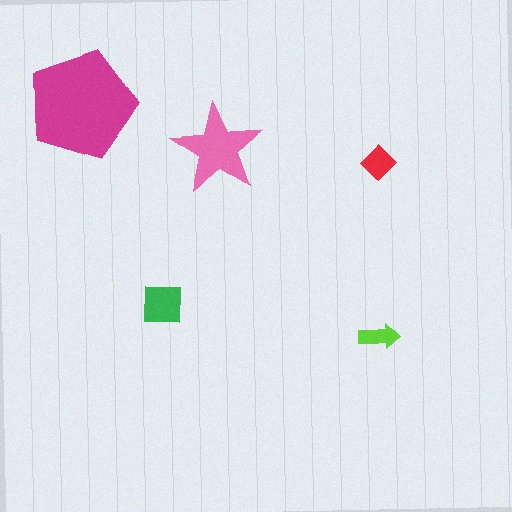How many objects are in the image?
There are 5 objects in the image.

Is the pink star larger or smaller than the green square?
Larger.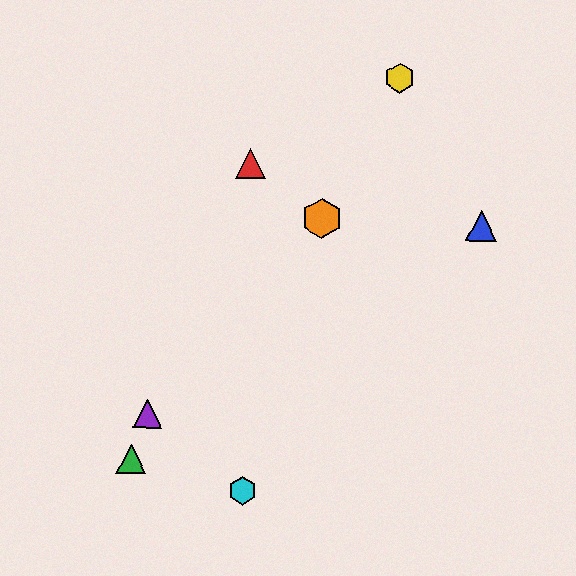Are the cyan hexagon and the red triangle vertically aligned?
Yes, both are at x≈242.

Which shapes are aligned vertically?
The red triangle, the cyan hexagon are aligned vertically.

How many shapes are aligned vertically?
2 shapes (the red triangle, the cyan hexagon) are aligned vertically.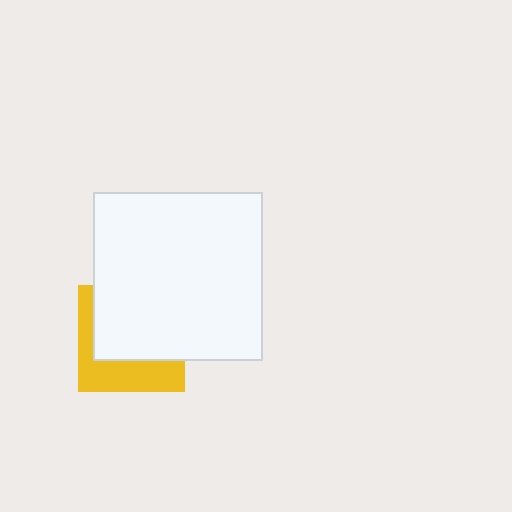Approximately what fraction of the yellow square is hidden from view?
Roughly 61% of the yellow square is hidden behind the white square.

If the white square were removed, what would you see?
You would see the complete yellow square.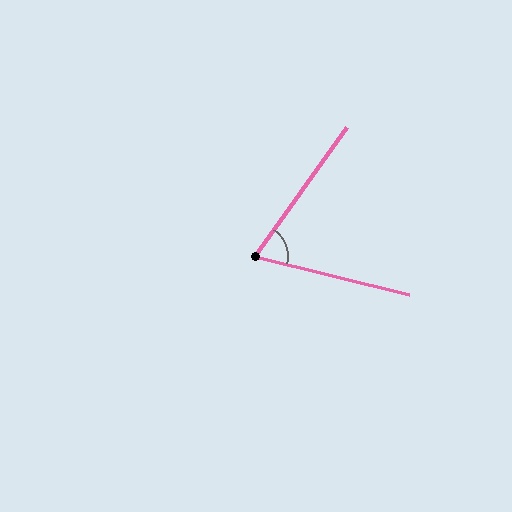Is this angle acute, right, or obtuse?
It is acute.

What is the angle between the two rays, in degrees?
Approximately 68 degrees.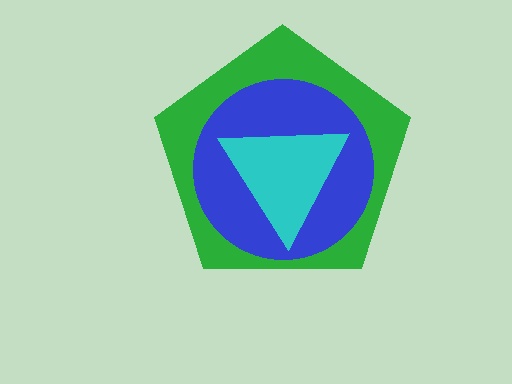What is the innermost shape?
The cyan triangle.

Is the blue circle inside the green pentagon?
Yes.